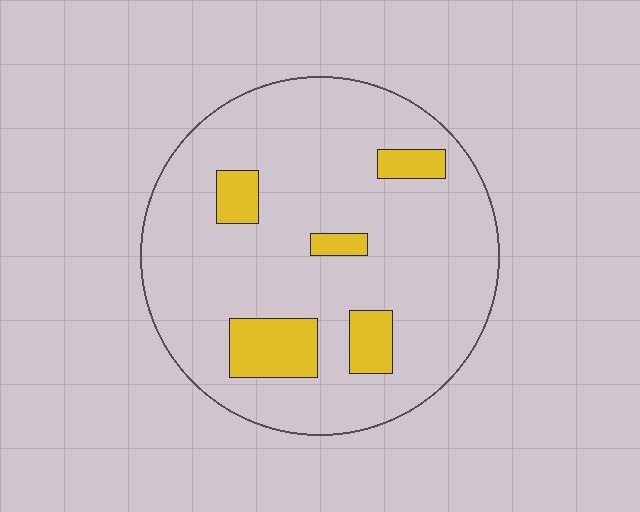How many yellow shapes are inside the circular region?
5.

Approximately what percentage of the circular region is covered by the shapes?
Approximately 15%.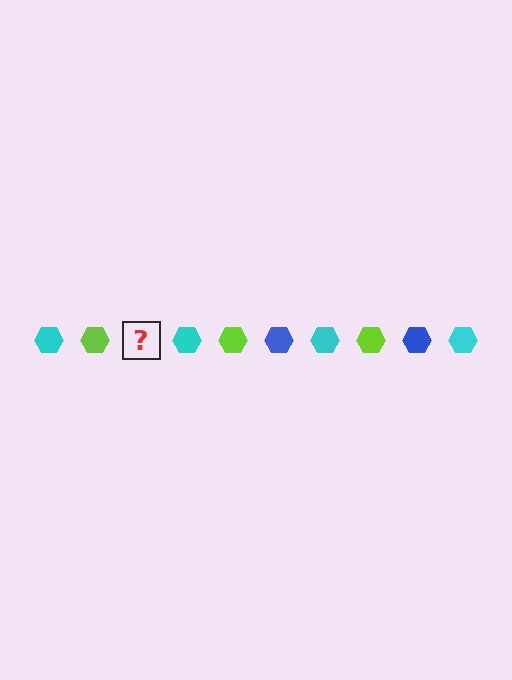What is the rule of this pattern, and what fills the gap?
The rule is that the pattern cycles through cyan, lime, blue hexagons. The gap should be filled with a blue hexagon.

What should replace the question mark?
The question mark should be replaced with a blue hexagon.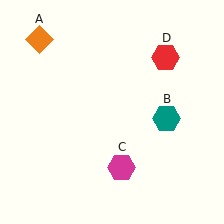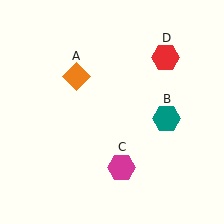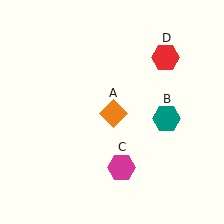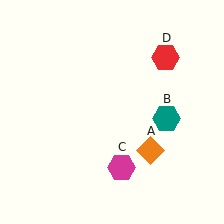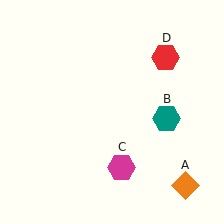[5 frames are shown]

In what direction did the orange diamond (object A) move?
The orange diamond (object A) moved down and to the right.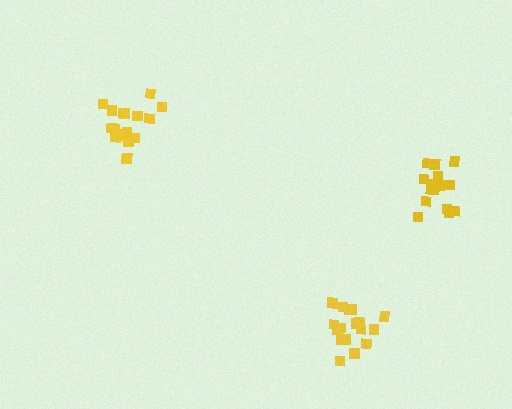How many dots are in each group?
Group 1: 15 dots, Group 2: 18 dots, Group 3: 18 dots (51 total).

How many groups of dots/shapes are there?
There are 3 groups.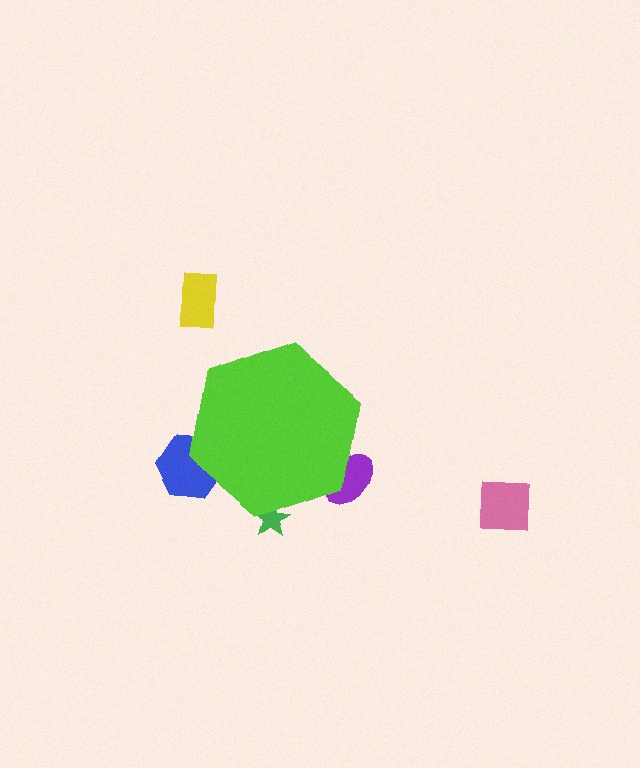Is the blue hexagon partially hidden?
Yes, the blue hexagon is partially hidden behind the lime hexagon.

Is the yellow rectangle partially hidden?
No, the yellow rectangle is fully visible.